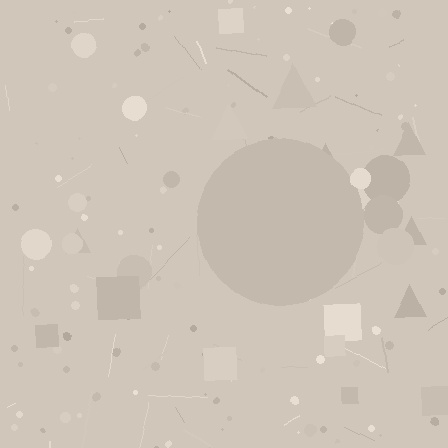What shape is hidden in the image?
A circle is hidden in the image.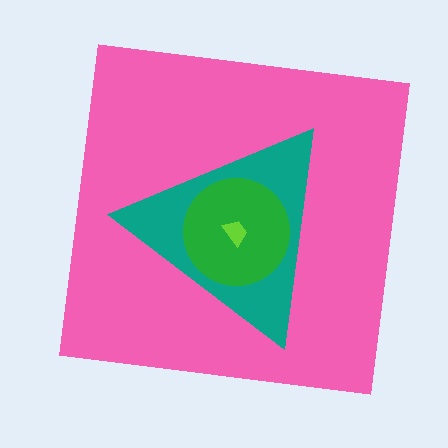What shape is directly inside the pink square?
The teal triangle.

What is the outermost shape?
The pink square.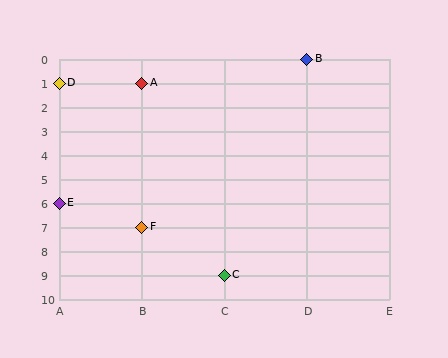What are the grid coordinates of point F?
Point F is at grid coordinates (B, 7).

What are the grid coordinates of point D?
Point D is at grid coordinates (A, 1).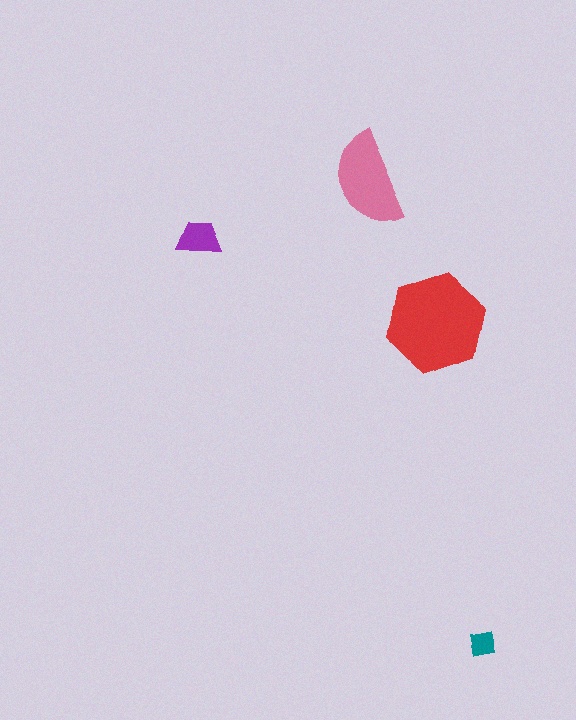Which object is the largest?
The red hexagon.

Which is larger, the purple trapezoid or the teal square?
The purple trapezoid.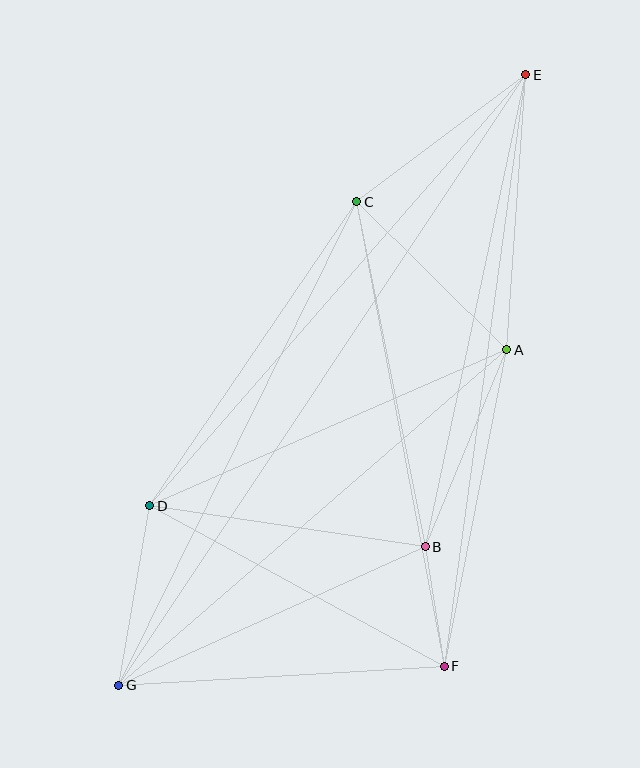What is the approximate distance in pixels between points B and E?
The distance between B and E is approximately 483 pixels.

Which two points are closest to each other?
Points B and F are closest to each other.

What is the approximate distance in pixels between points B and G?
The distance between B and G is approximately 337 pixels.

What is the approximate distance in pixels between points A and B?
The distance between A and B is approximately 213 pixels.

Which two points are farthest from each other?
Points E and G are farthest from each other.